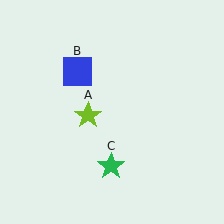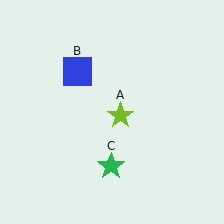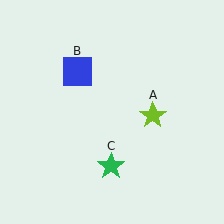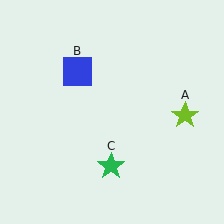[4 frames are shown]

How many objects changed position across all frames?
1 object changed position: lime star (object A).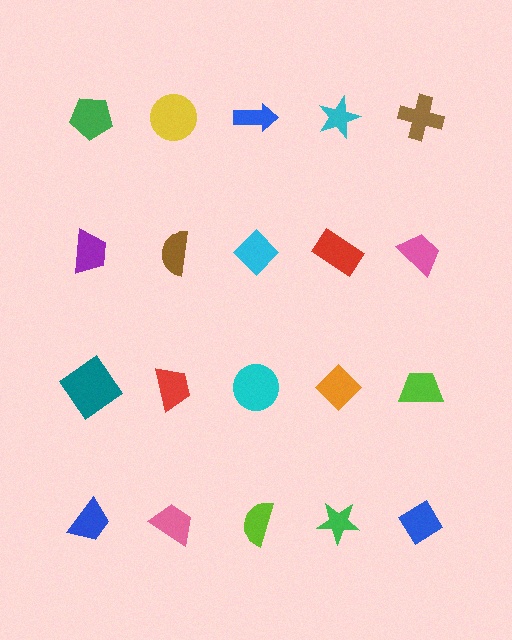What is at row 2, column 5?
A pink trapezoid.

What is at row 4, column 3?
A lime semicircle.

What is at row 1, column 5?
A brown cross.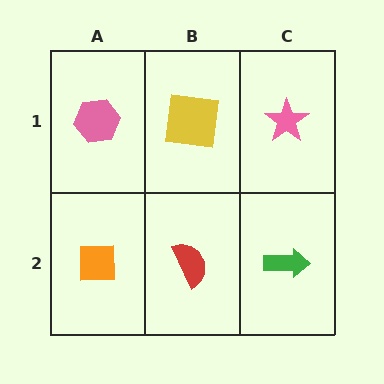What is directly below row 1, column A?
An orange square.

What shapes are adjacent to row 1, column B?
A red semicircle (row 2, column B), a pink hexagon (row 1, column A), a pink star (row 1, column C).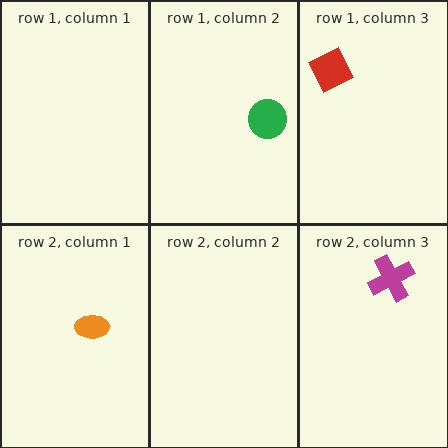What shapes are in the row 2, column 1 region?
The orange ellipse.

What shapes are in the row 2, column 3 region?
The magenta cross.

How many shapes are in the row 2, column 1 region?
1.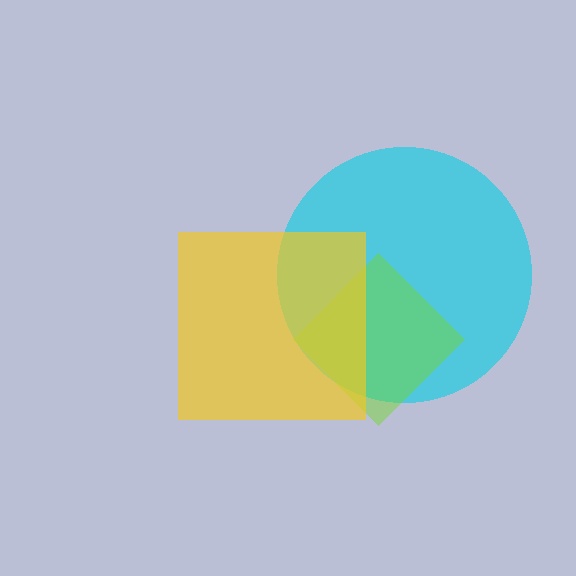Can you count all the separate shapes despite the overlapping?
Yes, there are 3 separate shapes.